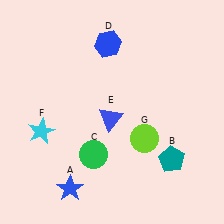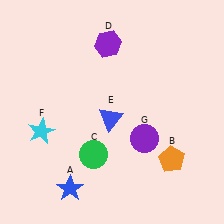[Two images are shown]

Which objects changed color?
B changed from teal to orange. D changed from blue to purple. G changed from lime to purple.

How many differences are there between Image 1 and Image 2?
There are 3 differences between the two images.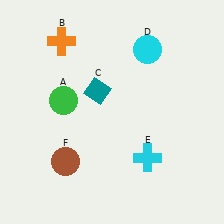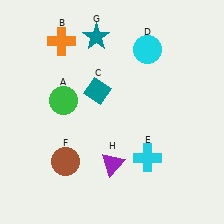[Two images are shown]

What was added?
A teal star (G), a purple triangle (H) were added in Image 2.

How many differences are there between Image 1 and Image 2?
There are 2 differences between the two images.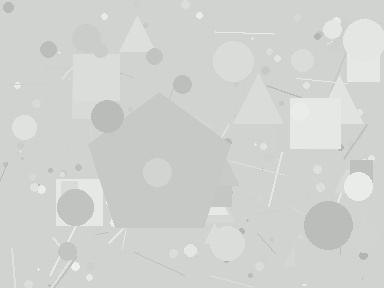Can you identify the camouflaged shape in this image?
The camouflaged shape is a pentagon.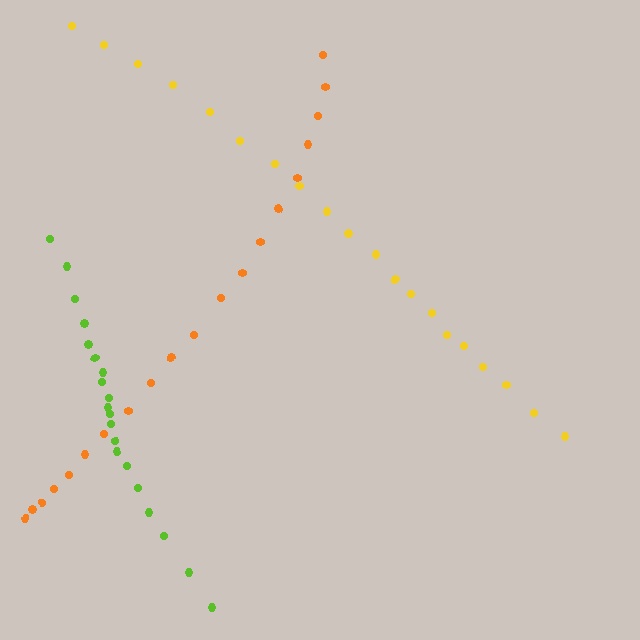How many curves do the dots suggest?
There are 3 distinct paths.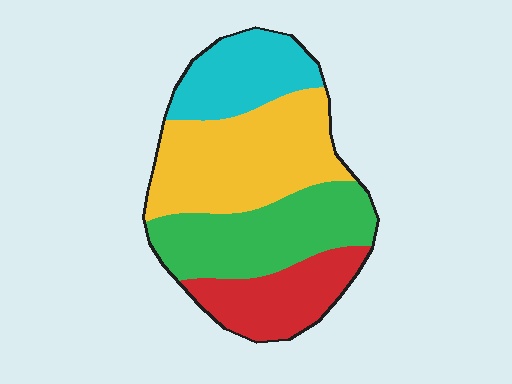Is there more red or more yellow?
Yellow.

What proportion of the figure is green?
Green takes up about one quarter (1/4) of the figure.